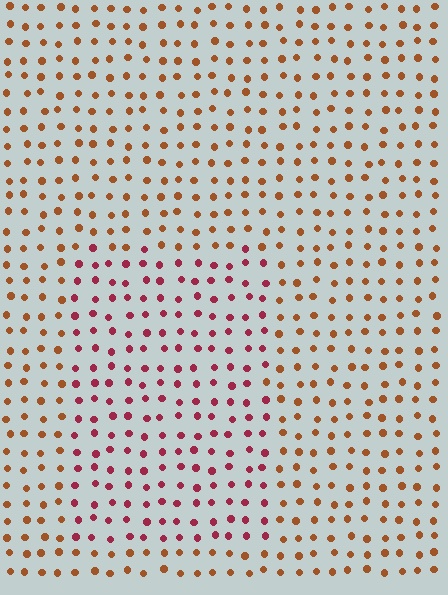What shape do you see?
I see a rectangle.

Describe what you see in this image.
The image is filled with small brown elements in a uniform arrangement. A rectangle-shaped region is visible where the elements are tinted to a slightly different hue, forming a subtle color boundary.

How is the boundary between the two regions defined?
The boundary is defined purely by a slight shift in hue (about 40 degrees). Spacing, size, and orientation are identical on both sides.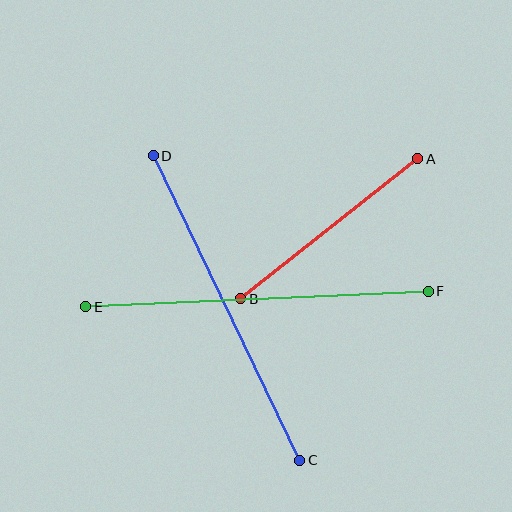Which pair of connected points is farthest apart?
Points E and F are farthest apart.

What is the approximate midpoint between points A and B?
The midpoint is at approximately (329, 229) pixels.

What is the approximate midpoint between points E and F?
The midpoint is at approximately (257, 299) pixels.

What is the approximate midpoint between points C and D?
The midpoint is at approximately (226, 308) pixels.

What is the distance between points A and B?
The distance is approximately 226 pixels.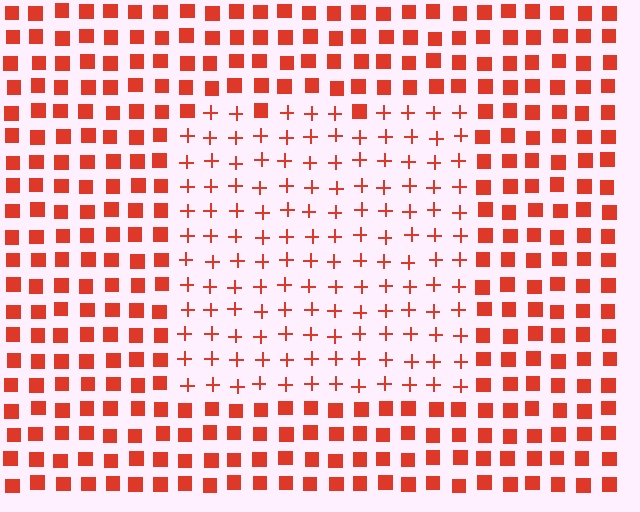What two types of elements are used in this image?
The image uses plus signs inside the rectangle region and squares outside it.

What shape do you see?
I see a rectangle.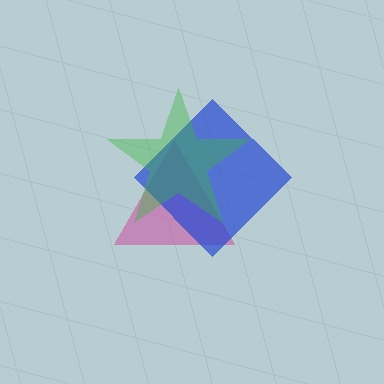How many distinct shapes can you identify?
There are 3 distinct shapes: a magenta triangle, a blue diamond, a green star.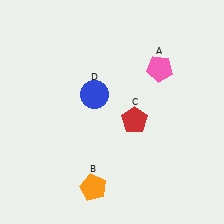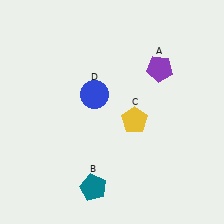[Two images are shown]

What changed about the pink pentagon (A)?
In Image 1, A is pink. In Image 2, it changed to purple.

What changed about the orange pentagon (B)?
In Image 1, B is orange. In Image 2, it changed to teal.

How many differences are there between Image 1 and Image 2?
There are 3 differences between the two images.